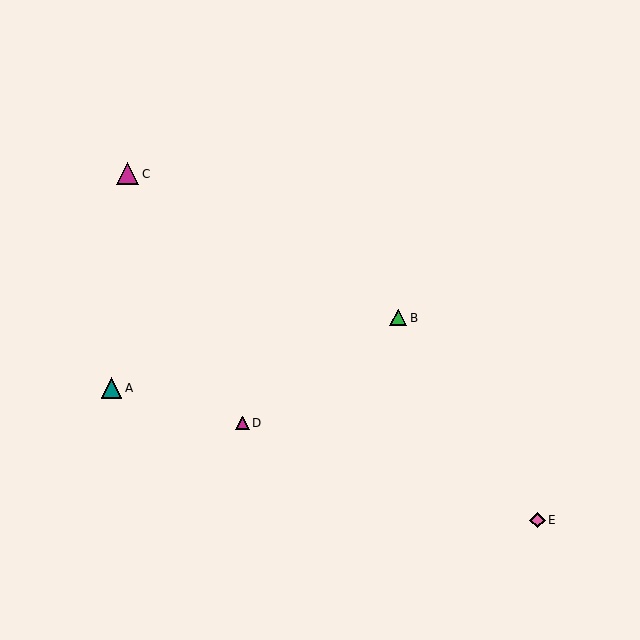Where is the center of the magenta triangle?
The center of the magenta triangle is at (243, 423).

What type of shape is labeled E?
Shape E is a pink diamond.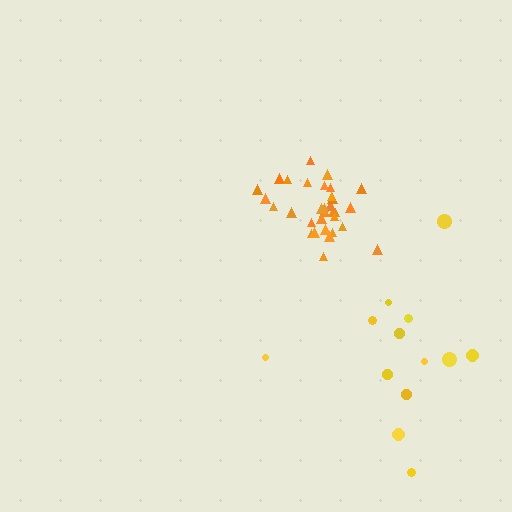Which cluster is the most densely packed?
Orange.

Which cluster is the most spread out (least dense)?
Yellow.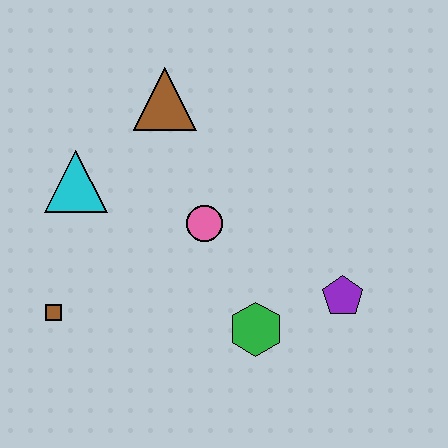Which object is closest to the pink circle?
The green hexagon is closest to the pink circle.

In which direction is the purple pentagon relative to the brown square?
The purple pentagon is to the right of the brown square.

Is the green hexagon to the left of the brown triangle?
No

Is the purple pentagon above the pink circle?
No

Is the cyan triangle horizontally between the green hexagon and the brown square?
Yes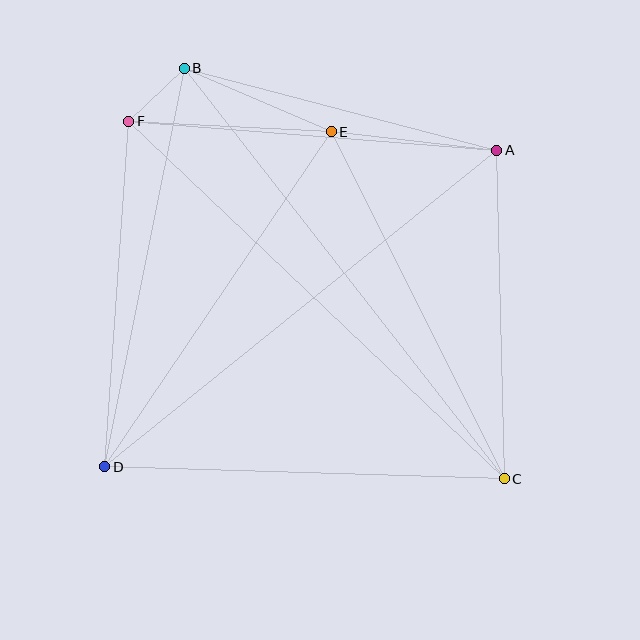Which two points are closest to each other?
Points B and F are closest to each other.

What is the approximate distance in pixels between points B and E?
The distance between B and E is approximately 160 pixels.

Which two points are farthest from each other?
Points B and C are farthest from each other.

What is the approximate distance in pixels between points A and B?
The distance between A and B is approximately 323 pixels.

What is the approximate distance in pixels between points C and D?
The distance between C and D is approximately 400 pixels.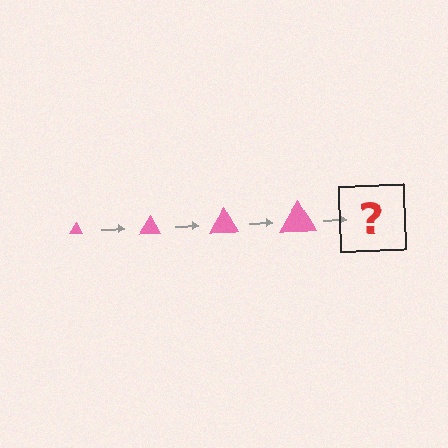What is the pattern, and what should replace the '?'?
The pattern is that the triangle gets progressively larger each step. The '?' should be a pink triangle, larger than the previous one.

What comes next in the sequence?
The next element should be a pink triangle, larger than the previous one.